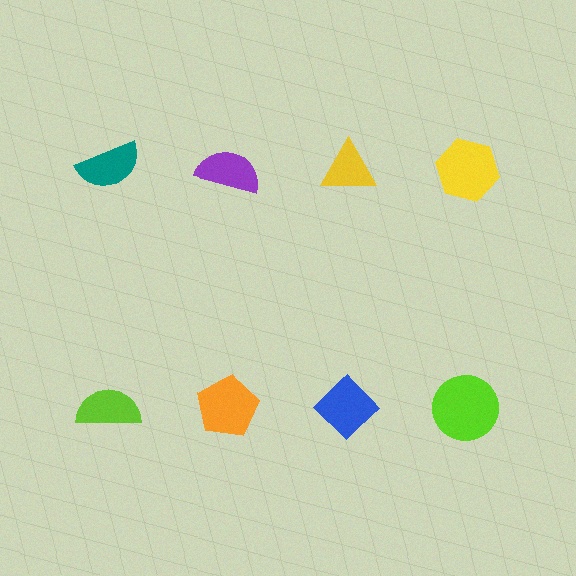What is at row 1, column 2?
A purple semicircle.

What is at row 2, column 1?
A lime semicircle.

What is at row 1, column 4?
A yellow hexagon.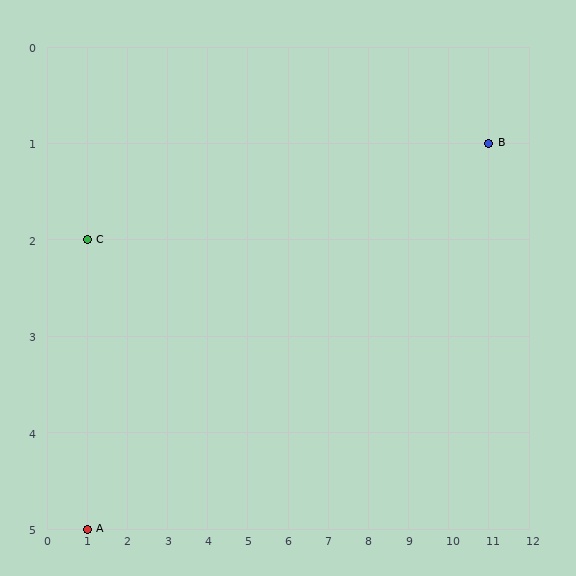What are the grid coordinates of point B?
Point B is at grid coordinates (11, 1).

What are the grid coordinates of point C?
Point C is at grid coordinates (1, 2).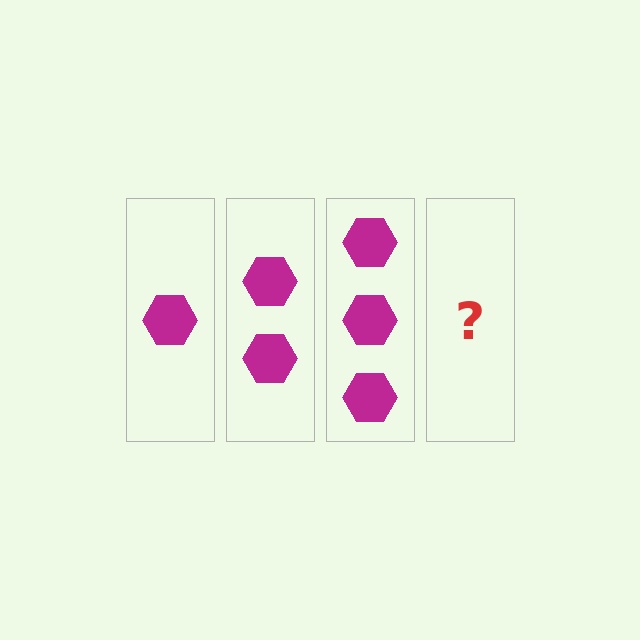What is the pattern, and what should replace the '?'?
The pattern is that each step adds one more hexagon. The '?' should be 4 hexagons.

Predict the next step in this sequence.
The next step is 4 hexagons.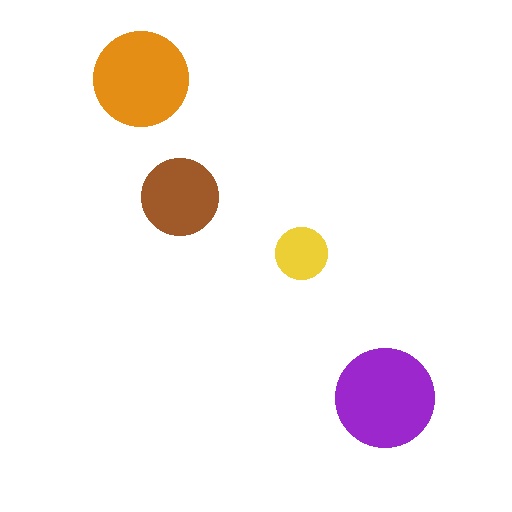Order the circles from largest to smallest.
the purple one, the orange one, the brown one, the yellow one.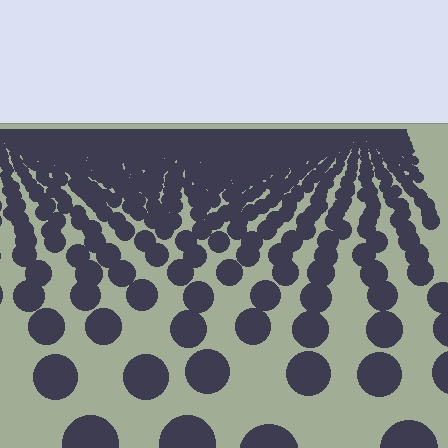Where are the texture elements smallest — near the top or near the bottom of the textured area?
Near the top.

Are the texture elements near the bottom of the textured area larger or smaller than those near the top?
Larger. Near the bottom, elements are closer to the viewer and appear at a bigger on-screen size.